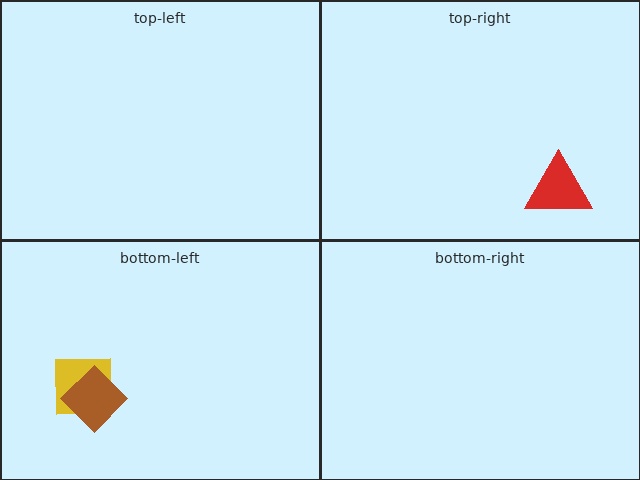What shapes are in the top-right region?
The red triangle.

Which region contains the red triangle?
The top-right region.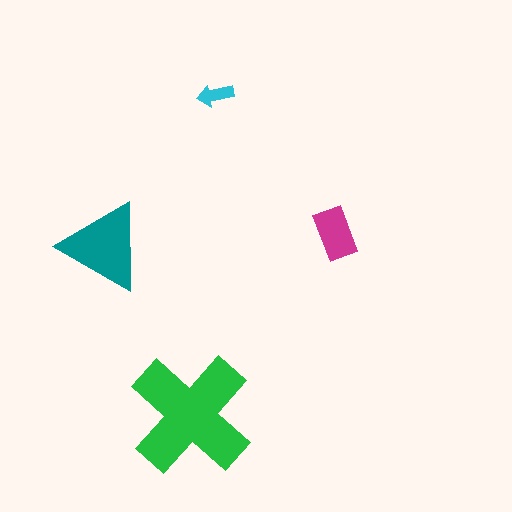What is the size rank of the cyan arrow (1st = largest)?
4th.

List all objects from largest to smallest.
The green cross, the teal triangle, the magenta rectangle, the cyan arrow.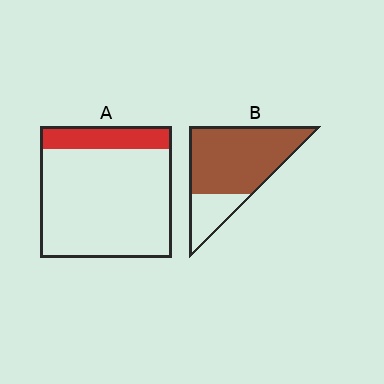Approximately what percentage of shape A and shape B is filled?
A is approximately 15% and B is approximately 75%.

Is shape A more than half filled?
No.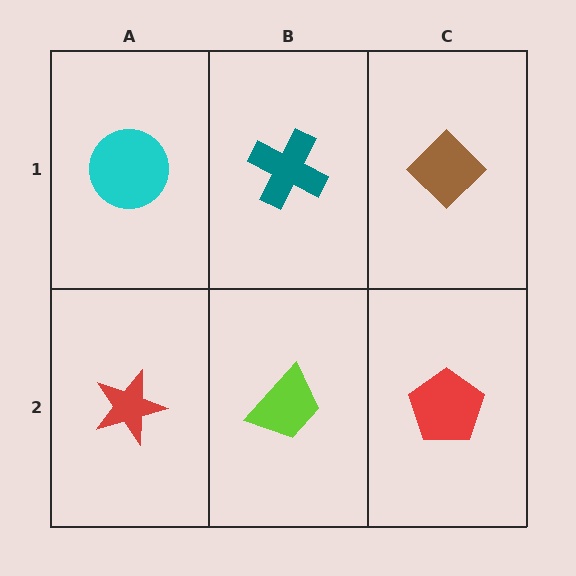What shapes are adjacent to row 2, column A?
A cyan circle (row 1, column A), a lime trapezoid (row 2, column B).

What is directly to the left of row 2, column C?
A lime trapezoid.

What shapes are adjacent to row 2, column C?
A brown diamond (row 1, column C), a lime trapezoid (row 2, column B).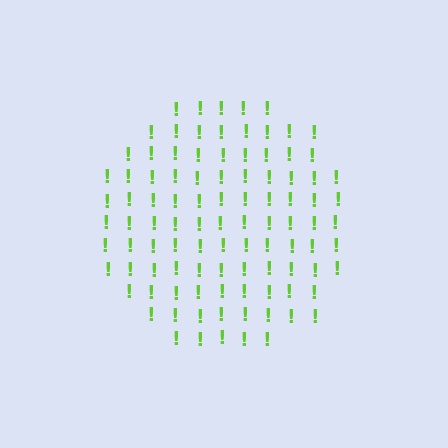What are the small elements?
The small elements are exclamation marks.